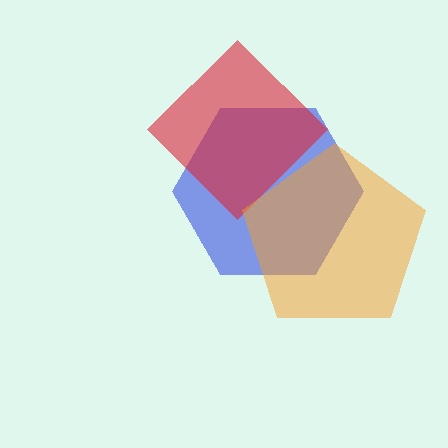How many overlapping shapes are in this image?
There are 3 overlapping shapes in the image.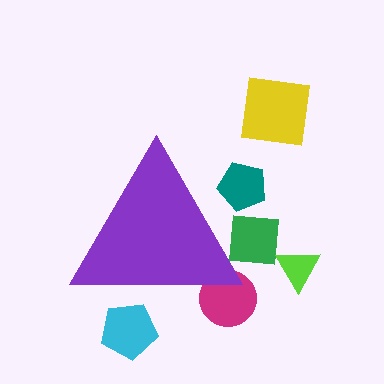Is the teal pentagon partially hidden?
Yes, the teal pentagon is partially hidden behind the purple triangle.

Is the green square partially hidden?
Yes, the green square is partially hidden behind the purple triangle.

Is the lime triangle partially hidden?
No, the lime triangle is fully visible.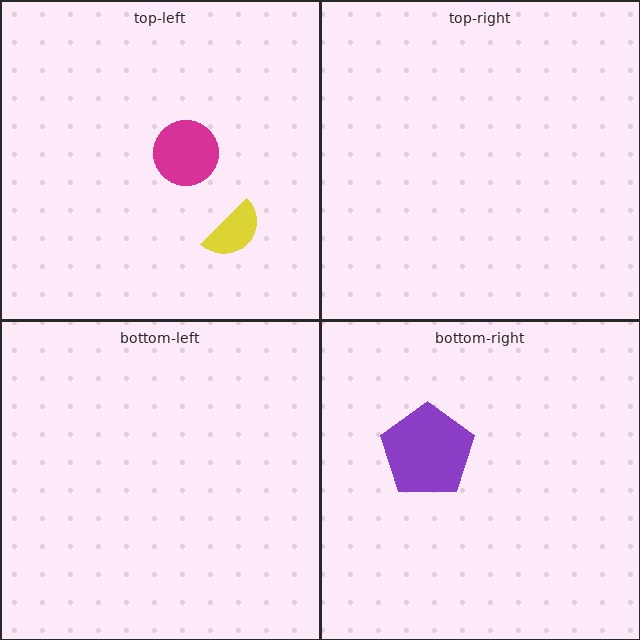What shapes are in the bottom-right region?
The purple pentagon.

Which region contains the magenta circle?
The top-left region.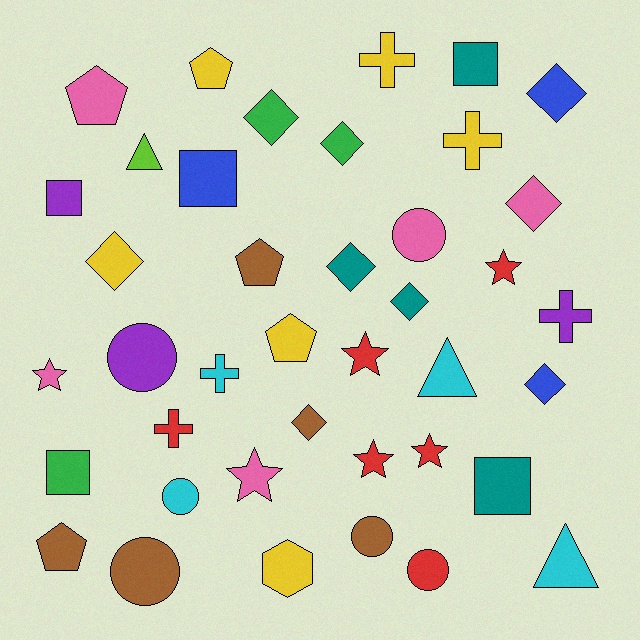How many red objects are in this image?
There are 6 red objects.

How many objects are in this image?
There are 40 objects.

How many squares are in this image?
There are 5 squares.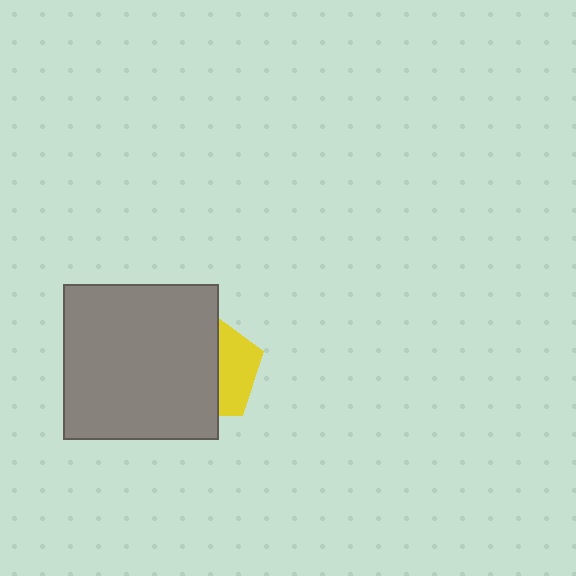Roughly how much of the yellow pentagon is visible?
A small part of it is visible (roughly 37%).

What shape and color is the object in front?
The object in front is a gray square.